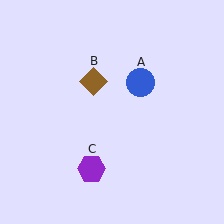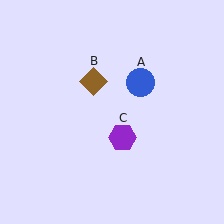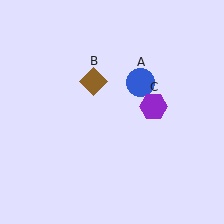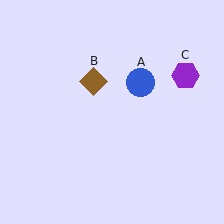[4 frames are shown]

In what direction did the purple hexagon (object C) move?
The purple hexagon (object C) moved up and to the right.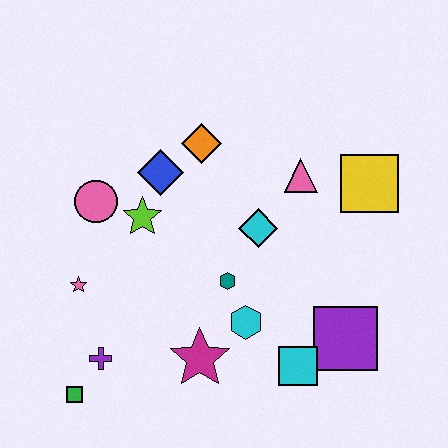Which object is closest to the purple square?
The cyan square is closest to the purple square.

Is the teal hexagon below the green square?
No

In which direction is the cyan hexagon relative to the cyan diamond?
The cyan hexagon is below the cyan diamond.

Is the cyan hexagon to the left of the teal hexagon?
No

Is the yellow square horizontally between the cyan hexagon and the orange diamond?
No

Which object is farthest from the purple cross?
The yellow square is farthest from the purple cross.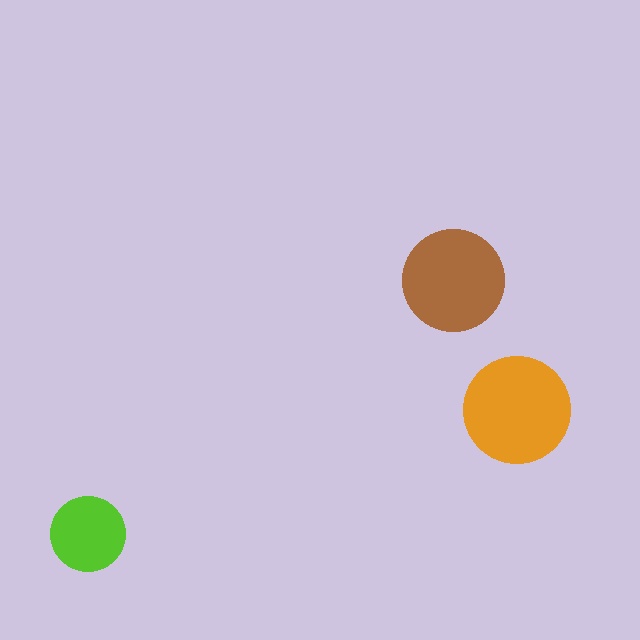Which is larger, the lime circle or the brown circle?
The brown one.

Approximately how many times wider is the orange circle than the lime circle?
About 1.5 times wider.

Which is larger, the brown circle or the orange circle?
The orange one.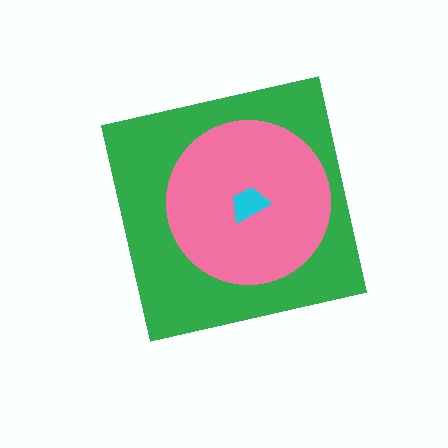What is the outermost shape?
The green square.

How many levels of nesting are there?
3.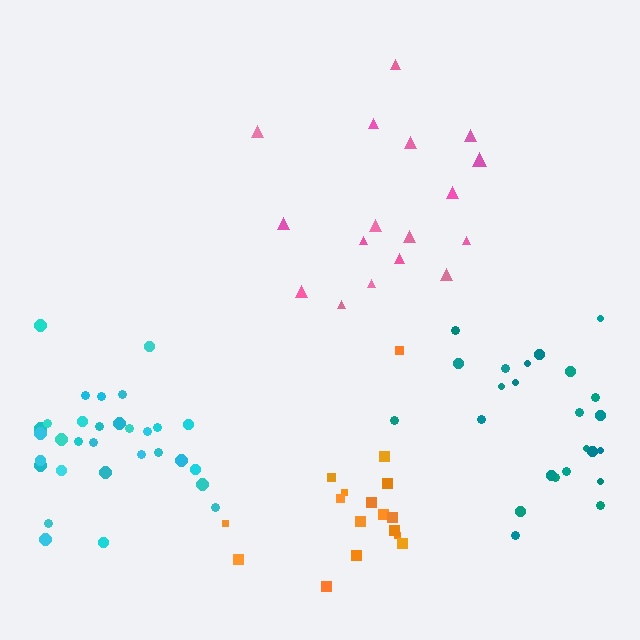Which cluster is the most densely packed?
Cyan.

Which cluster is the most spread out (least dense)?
Pink.